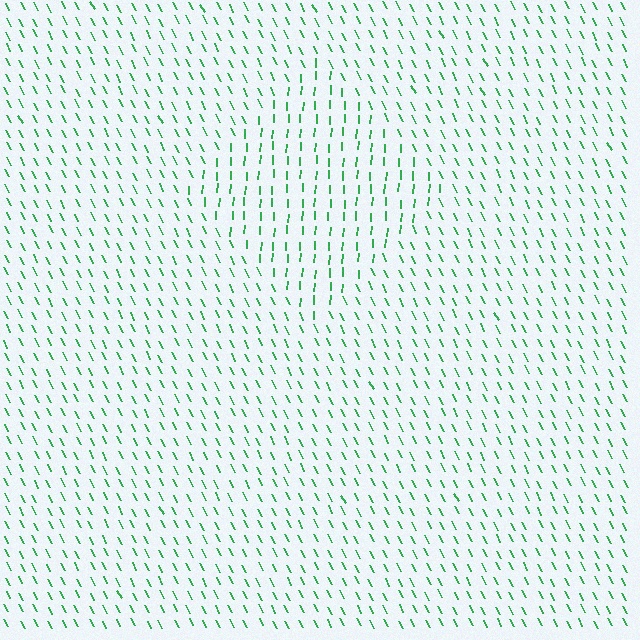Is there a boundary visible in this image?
Yes, there is a texture boundary formed by a change in line orientation.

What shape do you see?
I see a diamond.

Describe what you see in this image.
The image is filled with small green line segments. A diamond region in the image has lines oriented differently from the surrounding lines, creating a visible texture boundary.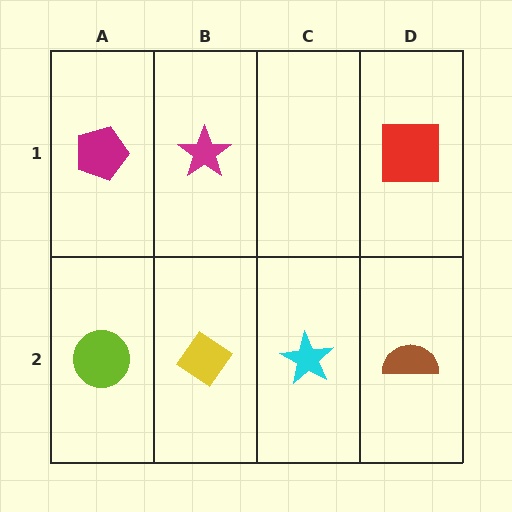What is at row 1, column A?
A magenta pentagon.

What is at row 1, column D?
A red square.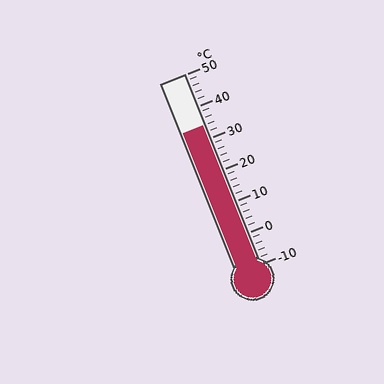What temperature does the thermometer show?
The thermometer shows approximately 34°C.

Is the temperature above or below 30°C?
The temperature is above 30°C.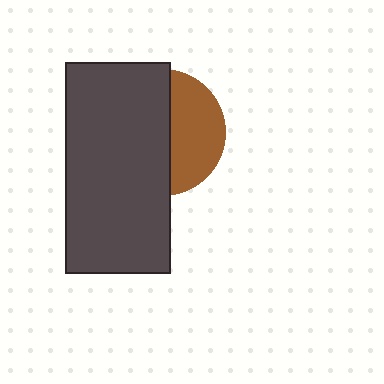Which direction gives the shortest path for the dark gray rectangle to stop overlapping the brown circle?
Moving left gives the shortest separation.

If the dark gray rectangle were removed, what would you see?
You would see the complete brown circle.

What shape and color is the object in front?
The object in front is a dark gray rectangle.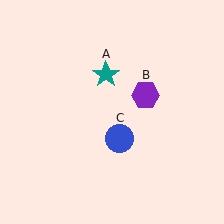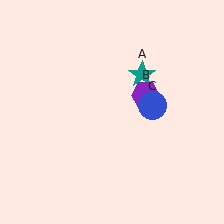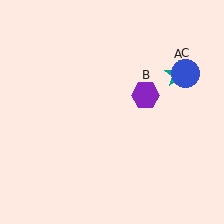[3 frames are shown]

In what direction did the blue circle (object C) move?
The blue circle (object C) moved up and to the right.